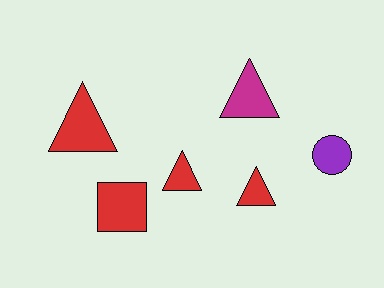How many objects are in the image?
There are 6 objects.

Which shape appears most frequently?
Triangle, with 4 objects.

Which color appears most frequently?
Red, with 4 objects.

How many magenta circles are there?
There are no magenta circles.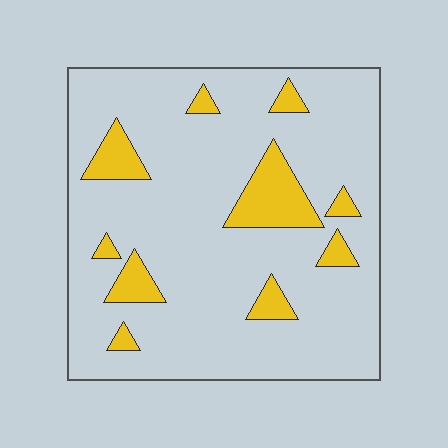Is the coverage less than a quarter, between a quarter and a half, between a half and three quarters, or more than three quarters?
Less than a quarter.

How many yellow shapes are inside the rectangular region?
10.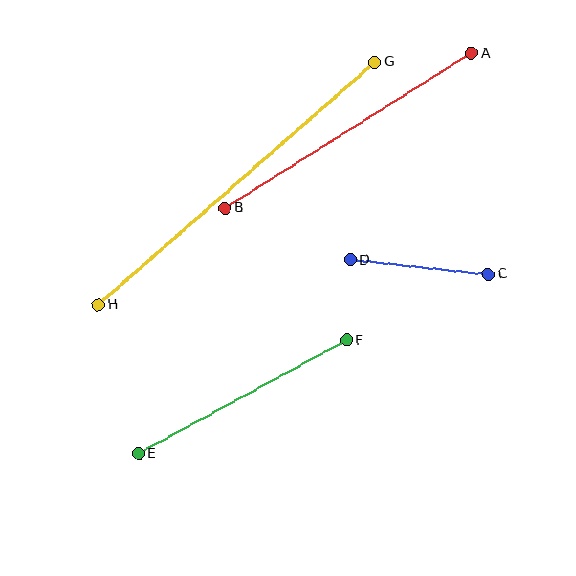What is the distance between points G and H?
The distance is approximately 368 pixels.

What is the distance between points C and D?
The distance is approximately 139 pixels.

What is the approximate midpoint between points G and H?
The midpoint is at approximately (237, 183) pixels.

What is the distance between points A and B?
The distance is approximately 291 pixels.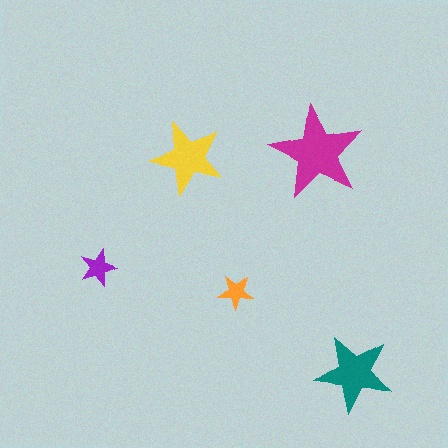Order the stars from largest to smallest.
the magenta one, the teal one, the yellow one, the purple one, the orange one.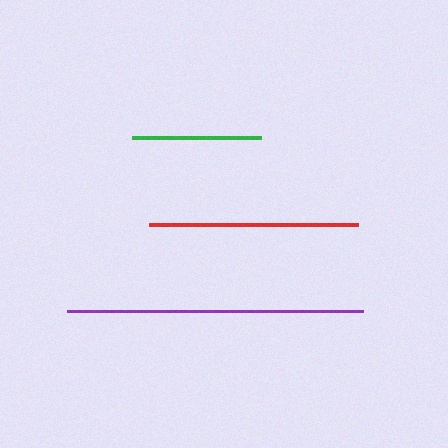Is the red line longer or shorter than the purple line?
The purple line is longer than the red line.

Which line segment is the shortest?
The green line is the shortest at approximately 129 pixels.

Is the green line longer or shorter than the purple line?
The purple line is longer than the green line.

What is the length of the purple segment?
The purple segment is approximately 296 pixels long.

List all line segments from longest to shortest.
From longest to shortest: purple, red, green.